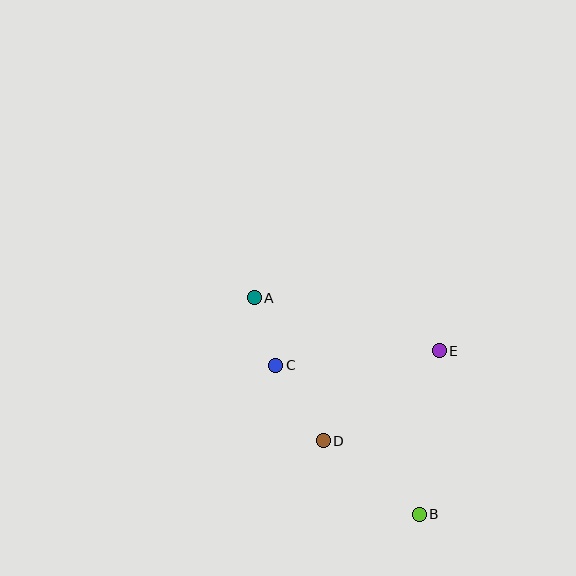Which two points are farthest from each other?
Points A and B are farthest from each other.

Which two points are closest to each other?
Points A and C are closest to each other.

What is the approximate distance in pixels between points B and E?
The distance between B and E is approximately 165 pixels.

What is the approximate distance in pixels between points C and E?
The distance between C and E is approximately 164 pixels.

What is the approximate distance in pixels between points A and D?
The distance between A and D is approximately 159 pixels.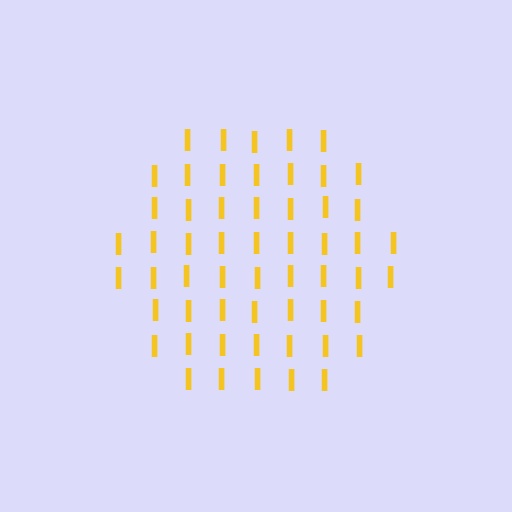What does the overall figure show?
The overall figure shows a hexagon.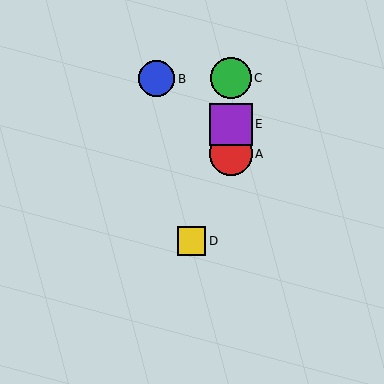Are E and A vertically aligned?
Yes, both are at x≈231.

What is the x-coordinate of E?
Object E is at x≈231.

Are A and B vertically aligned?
No, A is at x≈231 and B is at x≈156.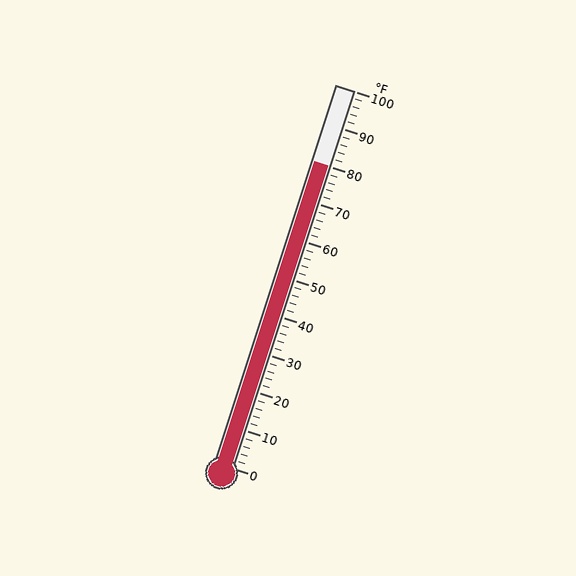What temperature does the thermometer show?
The thermometer shows approximately 80°F.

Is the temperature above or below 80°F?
The temperature is at 80°F.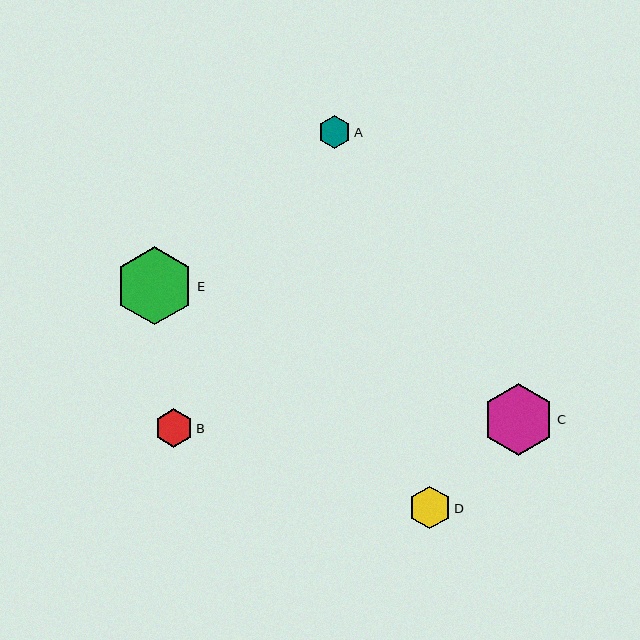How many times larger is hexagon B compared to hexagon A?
Hexagon B is approximately 1.2 times the size of hexagon A.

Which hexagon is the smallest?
Hexagon A is the smallest with a size of approximately 33 pixels.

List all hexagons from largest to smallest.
From largest to smallest: E, C, D, B, A.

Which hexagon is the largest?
Hexagon E is the largest with a size of approximately 78 pixels.